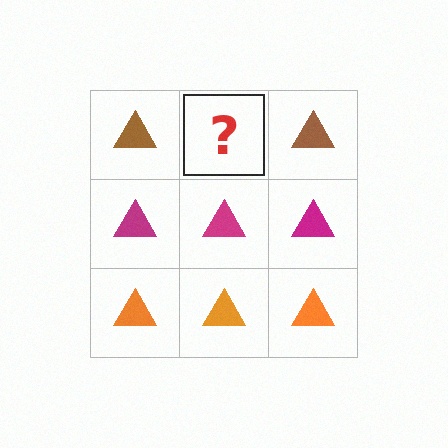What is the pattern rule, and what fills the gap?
The rule is that each row has a consistent color. The gap should be filled with a brown triangle.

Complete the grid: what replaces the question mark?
The question mark should be replaced with a brown triangle.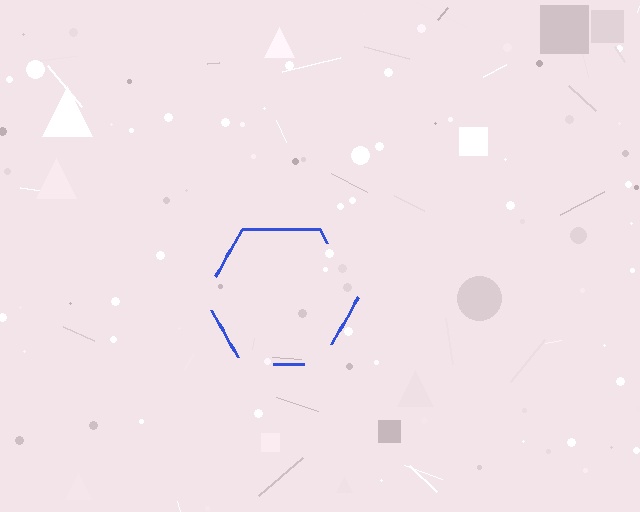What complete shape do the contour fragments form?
The contour fragments form a hexagon.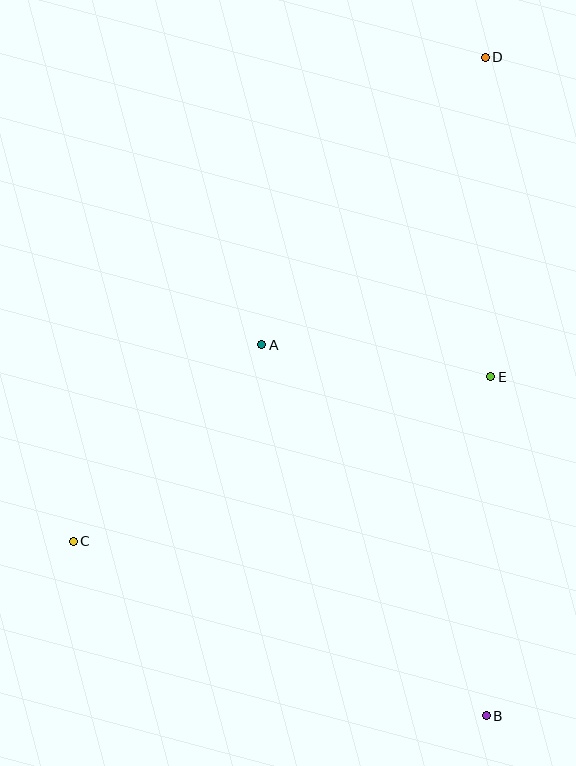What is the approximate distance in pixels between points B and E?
The distance between B and E is approximately 339 pixels.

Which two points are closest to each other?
Points A and E are closest to each other.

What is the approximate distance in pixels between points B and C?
The distance between B and C is approximately 448 pixels.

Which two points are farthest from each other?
Points B and D are farthest from each other.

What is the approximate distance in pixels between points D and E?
The distance between D and E is approximately 319 pixels.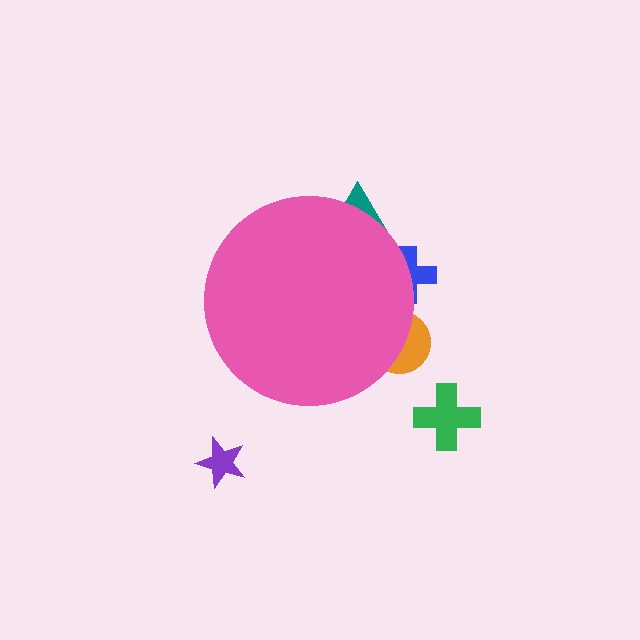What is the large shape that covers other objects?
A pink circle.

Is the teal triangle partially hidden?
Yes, the teal triangle is partially hidden behind the pink circle.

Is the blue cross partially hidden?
Yes, the blue cross is partially hidden behind the pink circle.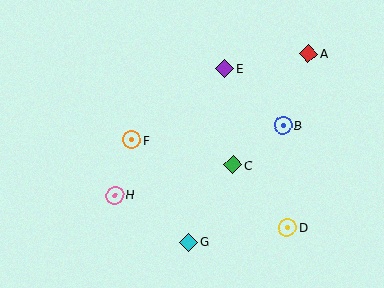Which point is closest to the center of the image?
Point C at (233, 165) is closest to the center.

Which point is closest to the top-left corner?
Point F is closest to the top-left corner.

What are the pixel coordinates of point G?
Point G is at (189, 242).